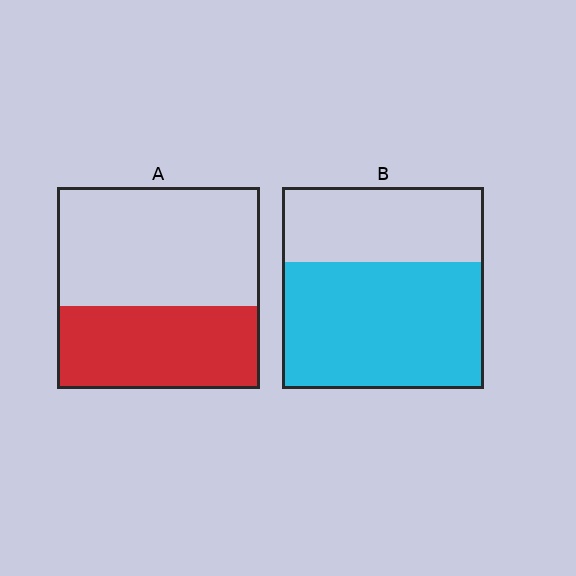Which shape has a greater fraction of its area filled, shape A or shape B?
Shape B.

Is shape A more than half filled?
No.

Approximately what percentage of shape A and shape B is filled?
A is approximately 40% and B is approximately 65%.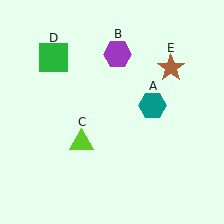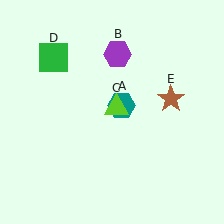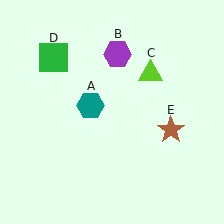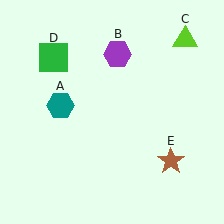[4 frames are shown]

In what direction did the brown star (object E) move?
The brown star (object E) moved down.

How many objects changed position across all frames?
3 objects changed position: teal hexagon (object A), lime triangle (object C), brown star (object E).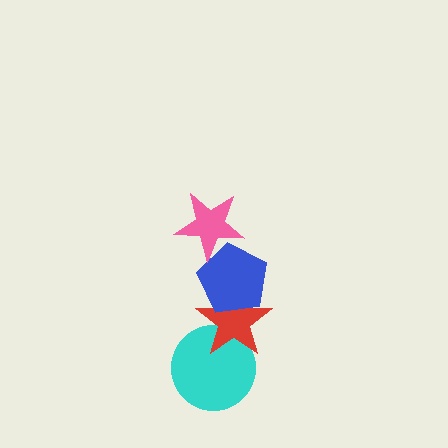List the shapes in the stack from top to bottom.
From top to bottom: the pink star, the blue pentagon, the red star, the cyan circle.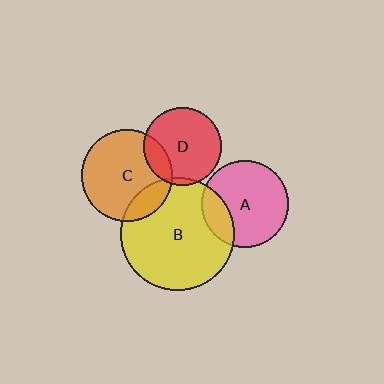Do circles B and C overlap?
Yes.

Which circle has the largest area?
Circle B (yellow).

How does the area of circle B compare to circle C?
Approximately 1.5 times.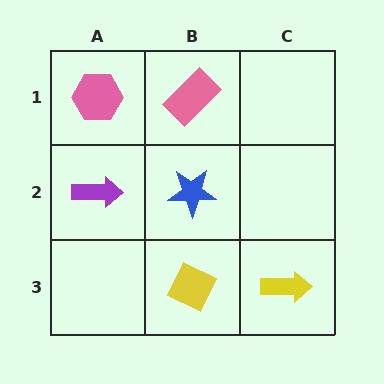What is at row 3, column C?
A yellow arrow.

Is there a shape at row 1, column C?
No, that cell is empty.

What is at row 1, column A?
A pink hexagon.